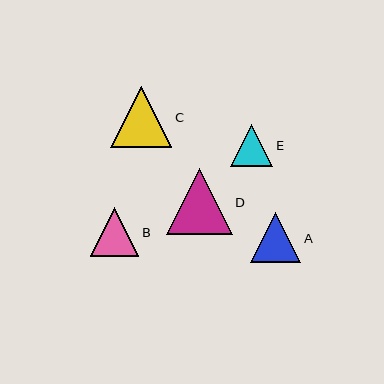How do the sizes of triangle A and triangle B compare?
Triangle A and triangle B are approximately the same size.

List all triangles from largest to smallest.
From largest to smallest: D, C, A, B, E.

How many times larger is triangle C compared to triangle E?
Triangle C is approximately 1.4 times the size of triangle E.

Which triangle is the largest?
Triangle D is the largest with a size of approximately 66 pixels.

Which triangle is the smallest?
Triangle E is the smallest with a size of approximately 42 pixels.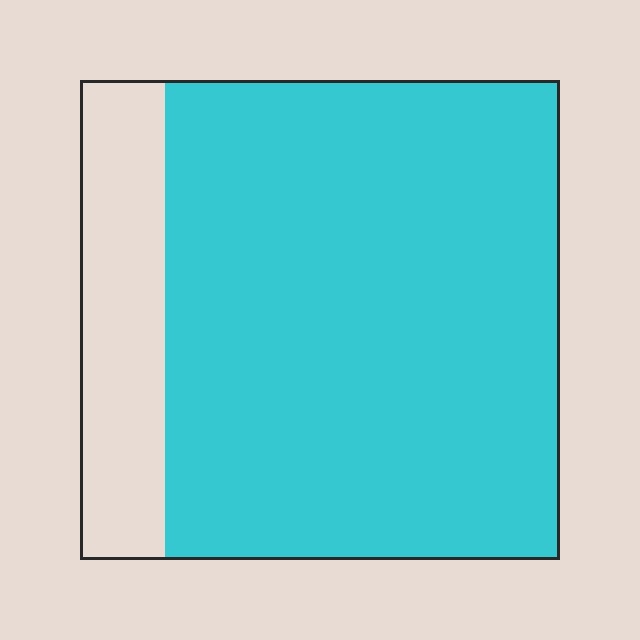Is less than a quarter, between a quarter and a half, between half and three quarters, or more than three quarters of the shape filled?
More than three quarters.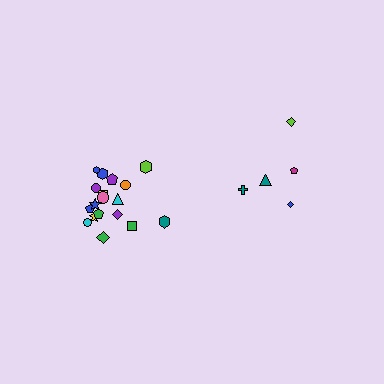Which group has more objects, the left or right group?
The left group.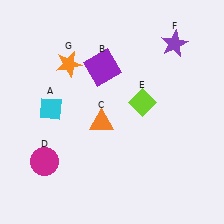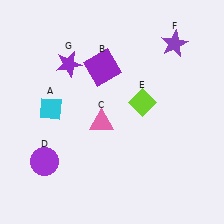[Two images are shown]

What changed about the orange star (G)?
In Image 1, G is orange. In Image 2, it changed to purple.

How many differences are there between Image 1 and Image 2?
There are 3 differences between the two images.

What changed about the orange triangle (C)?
In Image 1, C is orange. In Image 2, it changed to pink.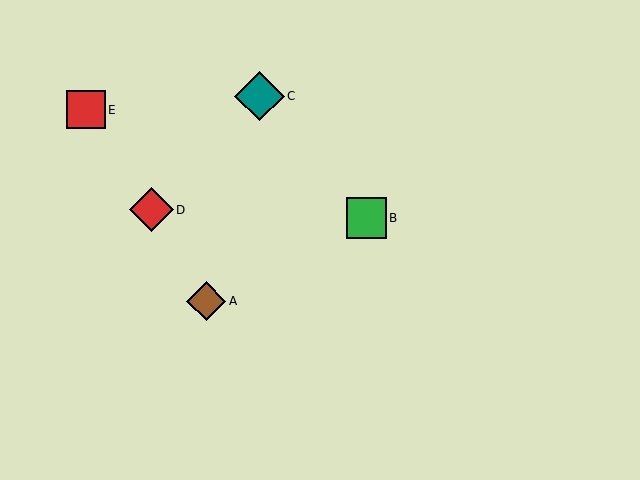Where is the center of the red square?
The center of the red square is at (86, 110).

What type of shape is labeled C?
Shape C is a teal diamond.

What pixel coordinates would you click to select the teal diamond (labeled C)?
Click at (259, 96) to select the teal diamond C.